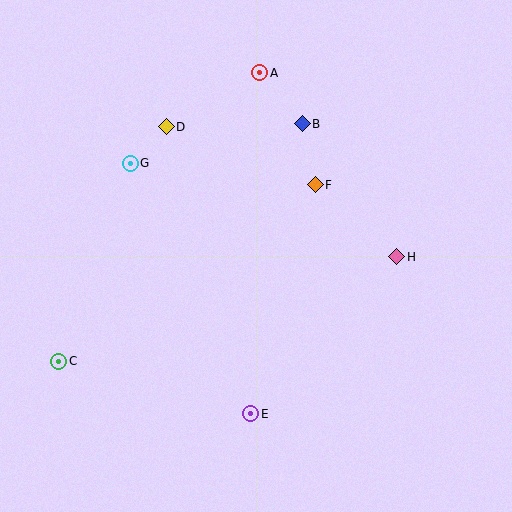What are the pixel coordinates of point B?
Point B is at (302, 124).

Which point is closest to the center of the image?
Point F at (315, 185) is closest to the center.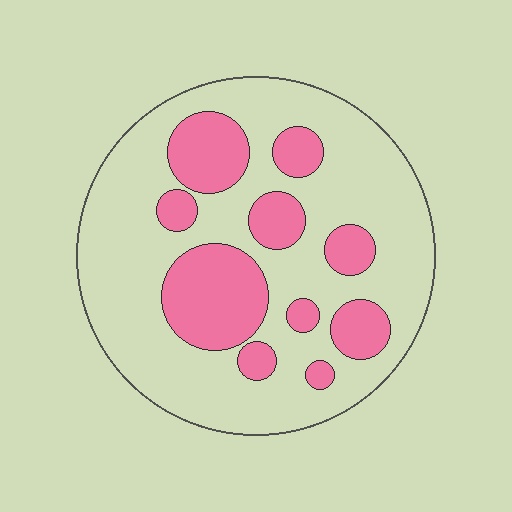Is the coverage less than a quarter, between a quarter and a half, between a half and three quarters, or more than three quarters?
Between a quarter and a half.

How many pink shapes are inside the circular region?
10.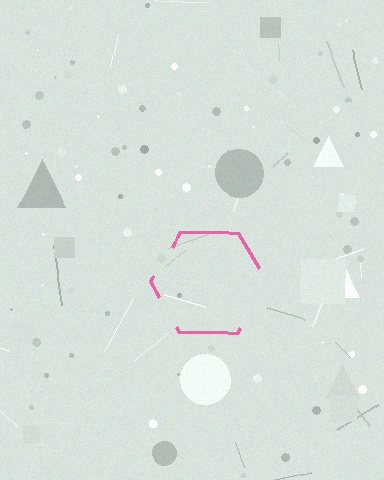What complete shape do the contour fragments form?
The contour fragments form a hexagon.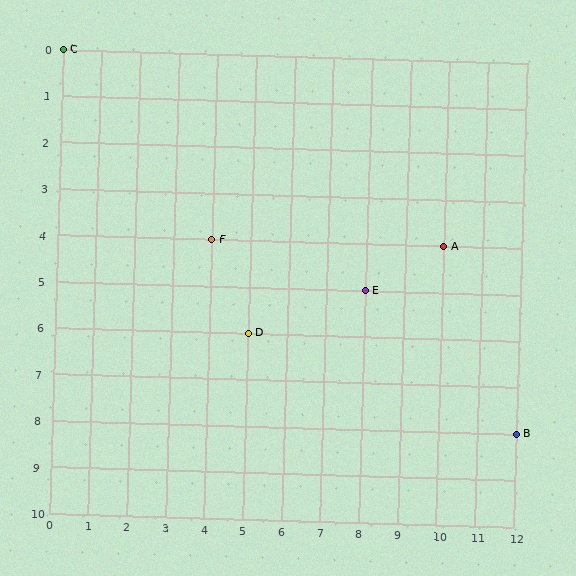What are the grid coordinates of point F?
Point F is at grid coordinates (4, 4).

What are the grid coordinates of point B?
Point B is at grid coordinates (12, 8).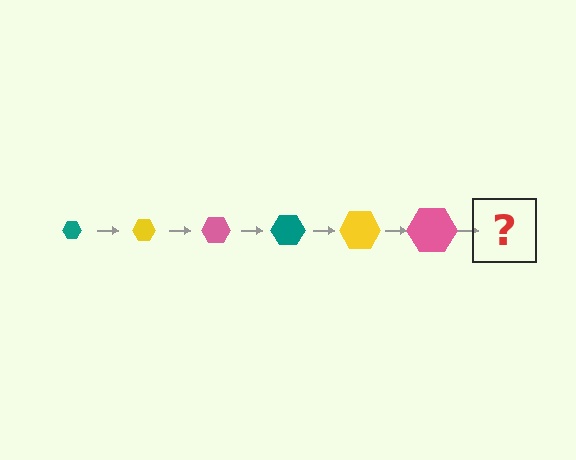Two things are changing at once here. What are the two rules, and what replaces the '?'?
The two rules are that the hexagon grows larger each step and the color cycles through teal, yellow, and pink. The '?' should be a teal hexagon, larger than the previous one.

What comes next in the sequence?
The next element should be a teal hexagon, larger than the previous one.